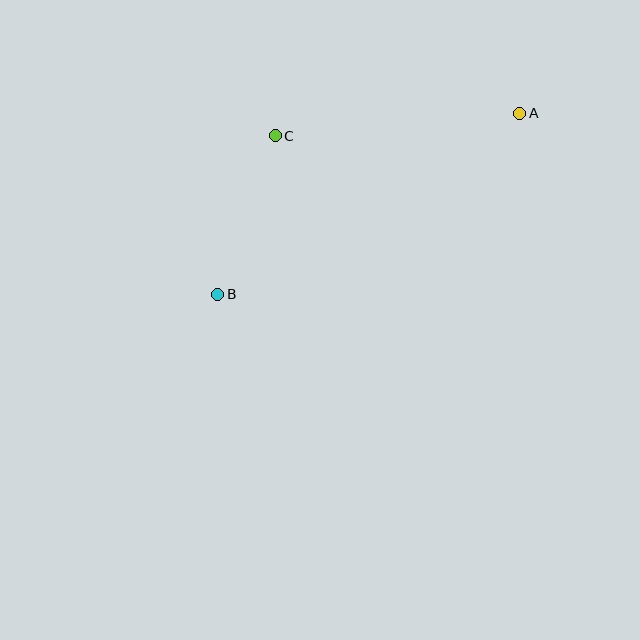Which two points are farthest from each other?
Points A and B are farthest from each other.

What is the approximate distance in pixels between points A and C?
The distance between A and C is approximately 245 pixels.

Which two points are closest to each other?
Points B and C are closest to each other.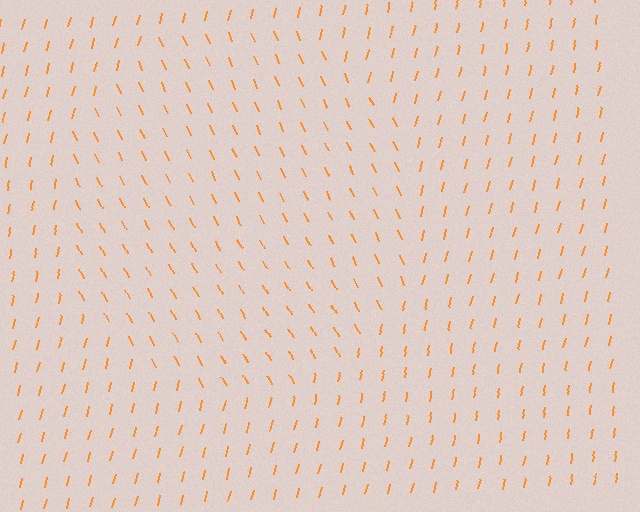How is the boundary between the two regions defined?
The boundary is defined purely by a change in line orientation (approximately 39 degrees difference). All lines are the same color and thickness.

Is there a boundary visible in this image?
Yes, there is a texture boundary formed by a change in line orientation.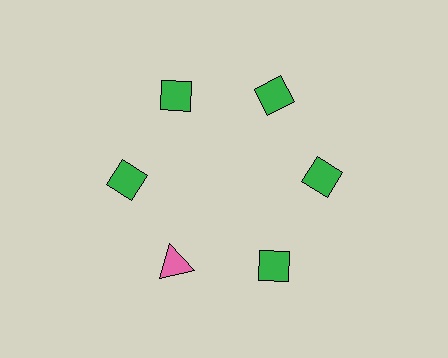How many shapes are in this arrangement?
There are 6 shapes arranged in a ring pattern.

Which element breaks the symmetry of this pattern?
The pink triangle at roughly the 7 o'clock position breaks the symmetry. All other shapes are green diamonds.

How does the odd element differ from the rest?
It differs in both color (pink instead of green) and shape (triangle instead of diamond).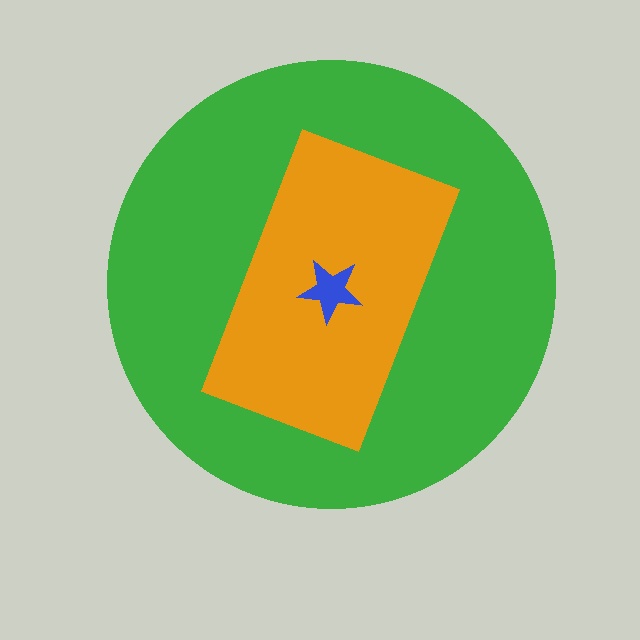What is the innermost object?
The blue star.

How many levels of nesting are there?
3.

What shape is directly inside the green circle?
The orange rectangle.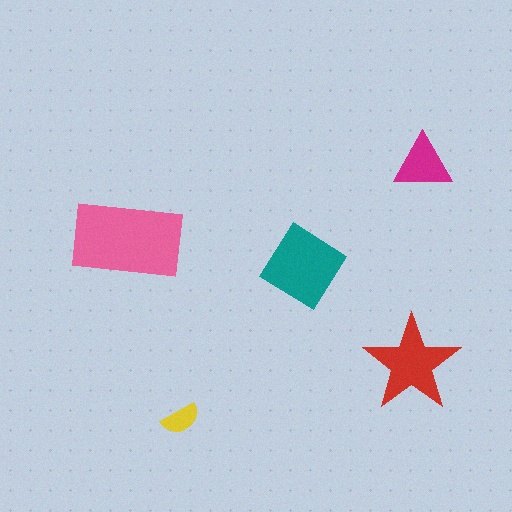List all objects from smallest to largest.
The yellow semicircle, the magenta triangle, the red star, the teal diamond, the pink rectangle.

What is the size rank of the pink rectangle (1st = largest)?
1st.